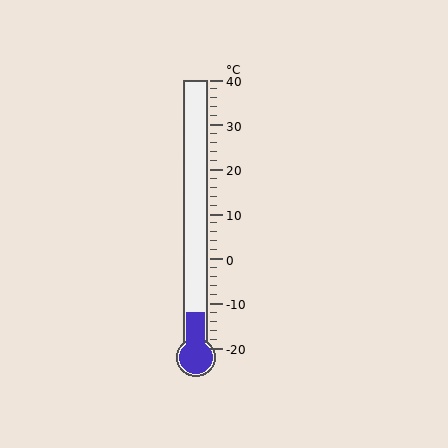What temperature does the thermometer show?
The thermometer shows approximately -12°C.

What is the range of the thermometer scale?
The thermometer scale ranges from -20°C to 40°C.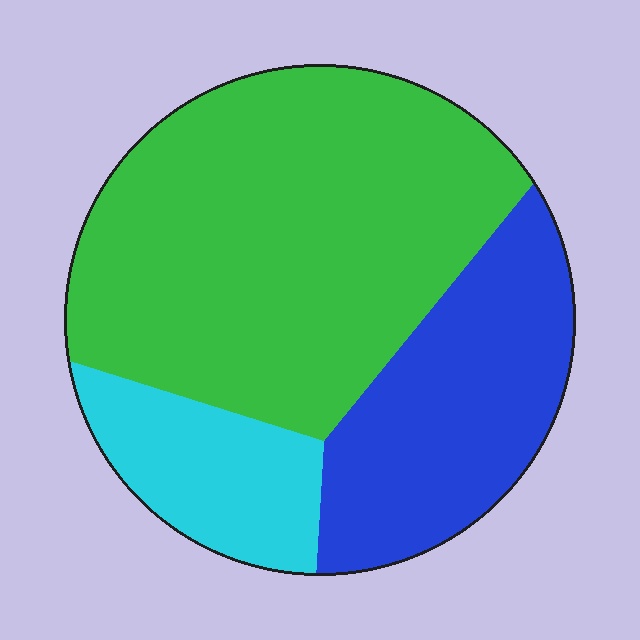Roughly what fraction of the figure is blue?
Blue covers 27% of the figure.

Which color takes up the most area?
Green, at roughly 55%.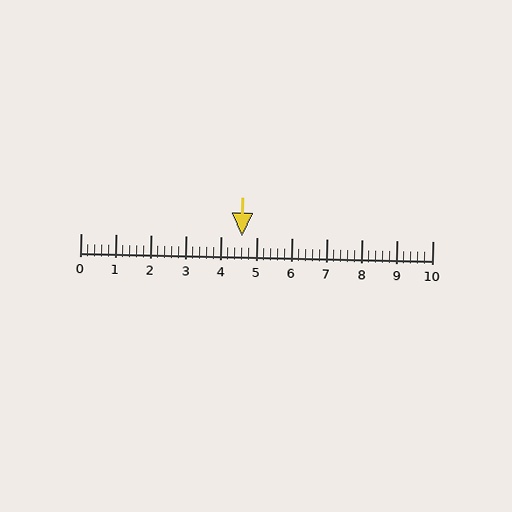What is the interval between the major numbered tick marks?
The major tick marks are spaced 1 units apart.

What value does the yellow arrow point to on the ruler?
The yellow arrow points to approximately 4.6.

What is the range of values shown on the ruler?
The ruler shows values from 0 to 10.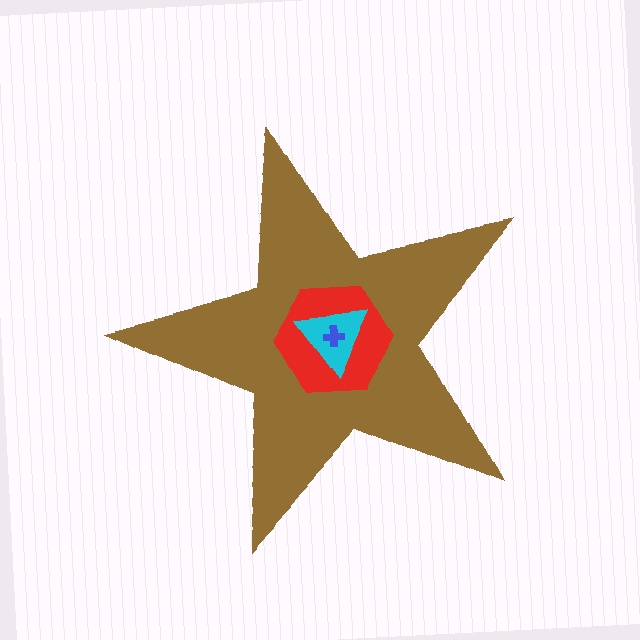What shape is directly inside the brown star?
The red hexagon.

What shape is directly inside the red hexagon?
The cyan triangle.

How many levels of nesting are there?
4.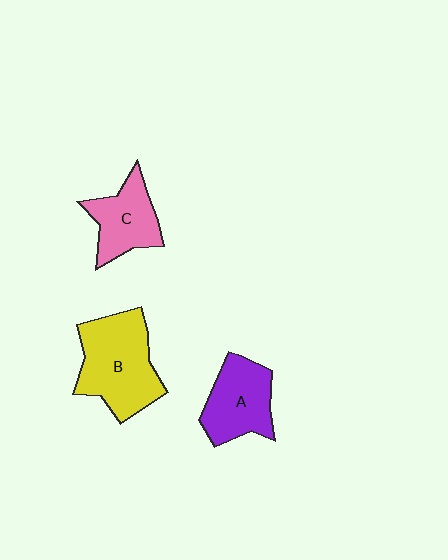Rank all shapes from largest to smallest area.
From largest to smallest: B (yellow), A (purple), C (pink).